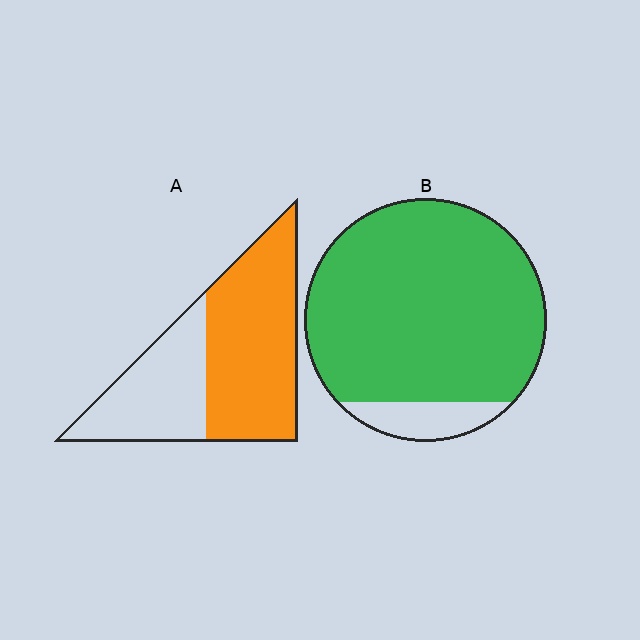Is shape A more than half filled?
Yes.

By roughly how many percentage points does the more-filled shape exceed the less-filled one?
By roughly 30 percentage points (B over A).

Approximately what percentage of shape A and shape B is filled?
A is approximately 60% and B is approximately 90%.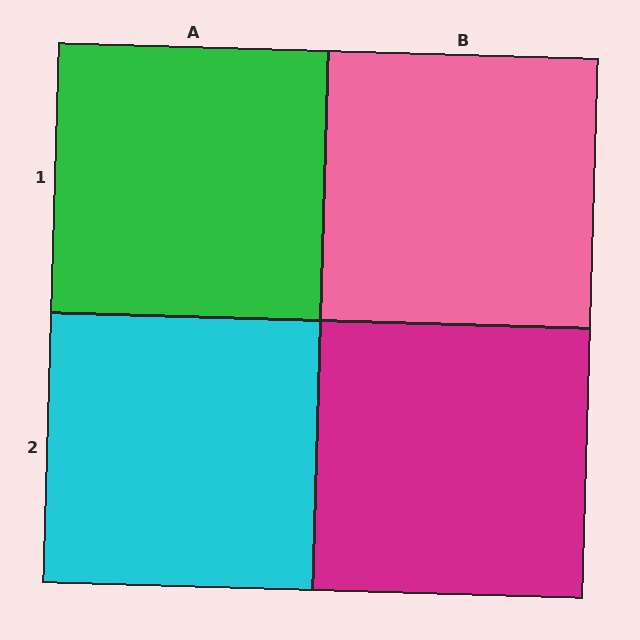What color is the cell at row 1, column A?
Green.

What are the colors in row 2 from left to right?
Cyan, magenta.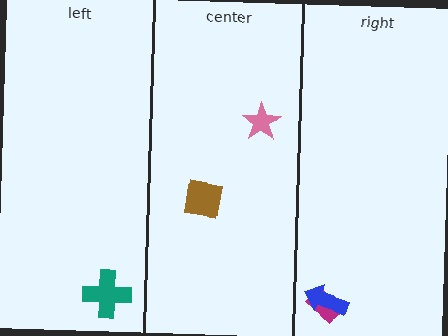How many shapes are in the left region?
1.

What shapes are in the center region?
The brown square, the pink star.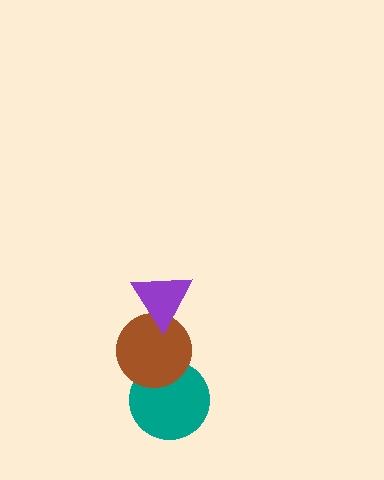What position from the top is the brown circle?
The brown circle is 2nd from the top.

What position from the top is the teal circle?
The teal circle is 3rd from the top.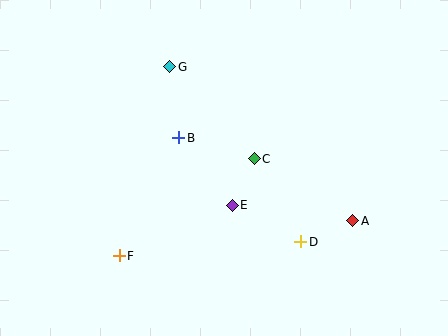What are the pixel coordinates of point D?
Point D is at (301, 242).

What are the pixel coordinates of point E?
Point E is at (232, 205).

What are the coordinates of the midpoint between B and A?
The midpoint between B and A is at (266, 179).